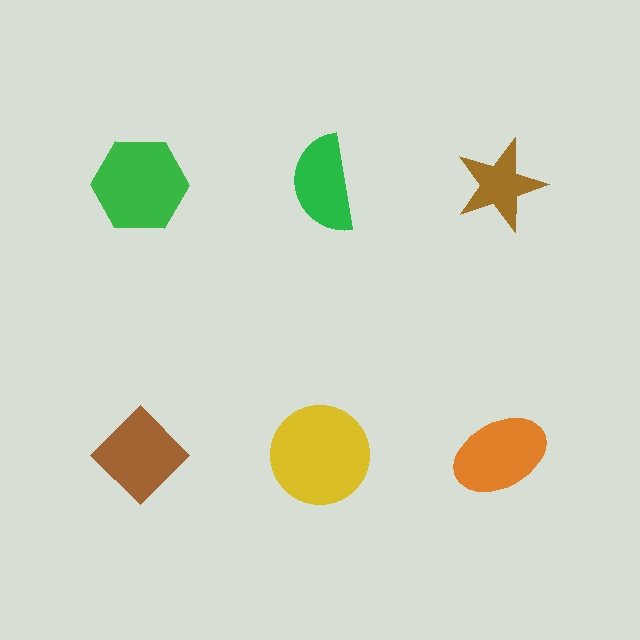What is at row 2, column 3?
An orange ellipse.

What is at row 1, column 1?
A green hexagon.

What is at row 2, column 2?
A yellow circle.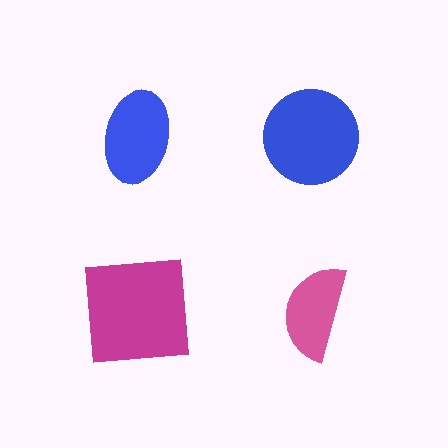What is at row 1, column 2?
A blue circle.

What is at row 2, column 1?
A magenta square.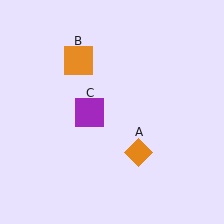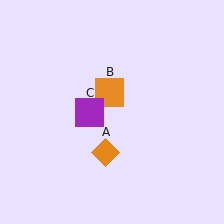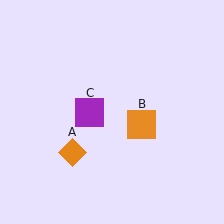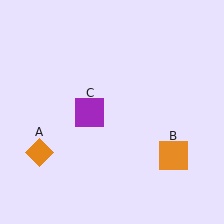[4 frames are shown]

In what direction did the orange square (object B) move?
The orange square (object B) moved down and to the right.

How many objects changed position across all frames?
2 objects changed position: orange diamond (object A), orange square (object B).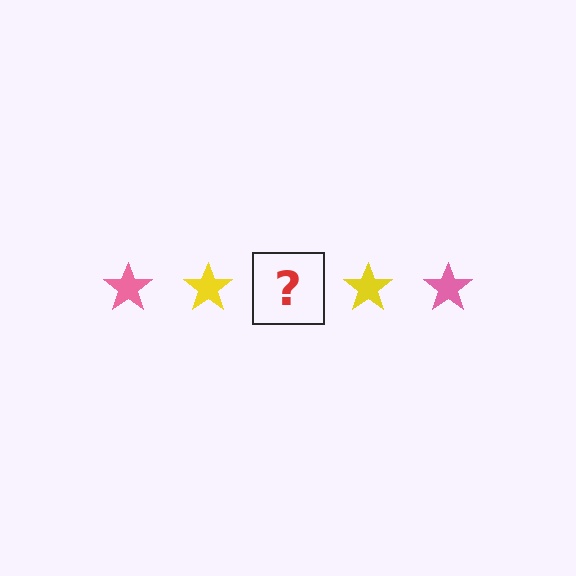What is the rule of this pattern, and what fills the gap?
The rule is that the pattern cycles through pink, yellow stars. The gap should be filled with a pink star.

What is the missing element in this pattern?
The missing element is a pink star.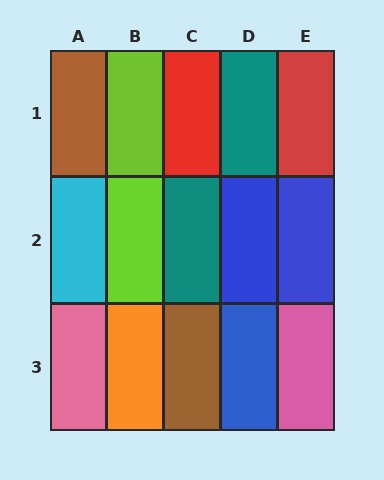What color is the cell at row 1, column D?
Teal.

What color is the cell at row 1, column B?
Lime.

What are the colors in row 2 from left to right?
Cyan, lime, teal, blue, blue.